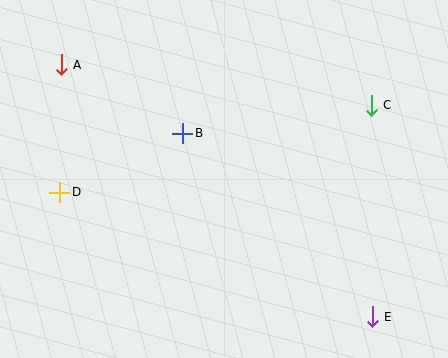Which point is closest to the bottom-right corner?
Point E is closest to the bottom-right corner.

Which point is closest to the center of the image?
Point B at (183, 133) is closest to the center.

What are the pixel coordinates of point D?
Point D is at (60, 192).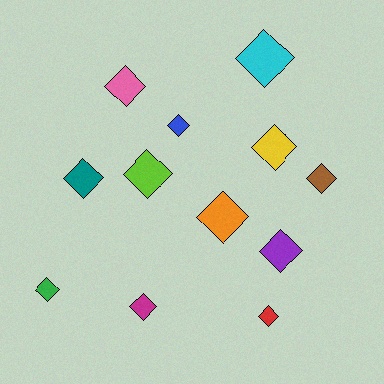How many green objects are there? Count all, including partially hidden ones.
There is 1 green object.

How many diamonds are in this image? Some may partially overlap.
There are 12 diamonds.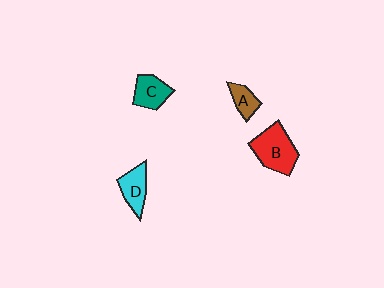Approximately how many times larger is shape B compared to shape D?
Approximately 1.6 times.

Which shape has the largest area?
Shape B (red).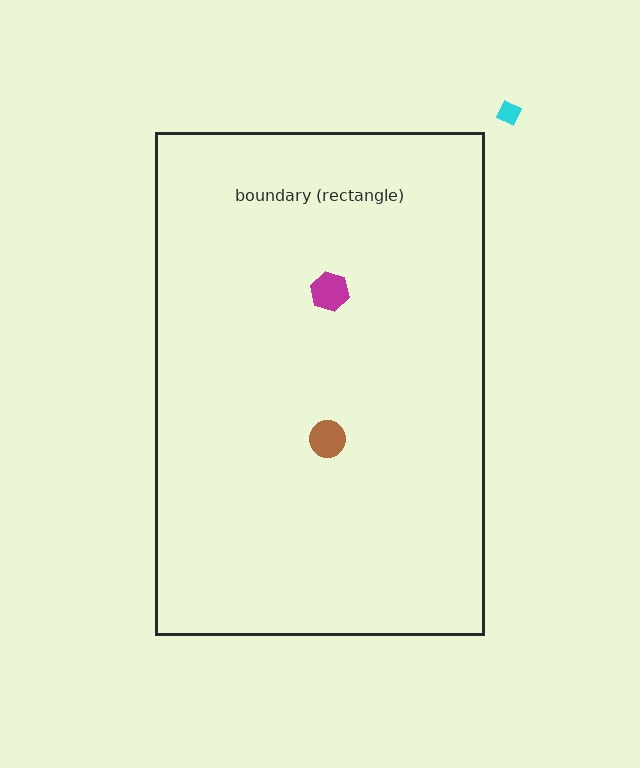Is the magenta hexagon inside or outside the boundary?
Inside.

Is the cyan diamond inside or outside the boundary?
Outside.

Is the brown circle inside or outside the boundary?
Inside.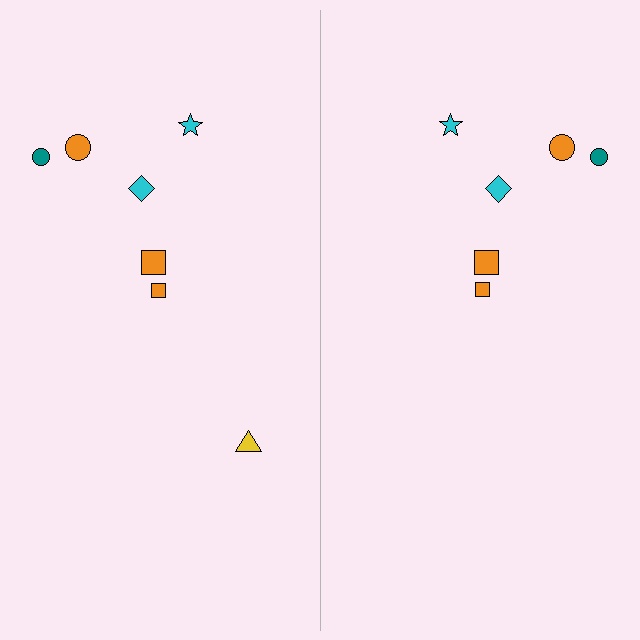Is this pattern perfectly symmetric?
No, the pattern is not perfectly symmetric. A yellow triangle is missing from the right side.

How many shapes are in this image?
There are 13 shapes in this image.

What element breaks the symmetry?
A yellow triangle is missing from the right side.